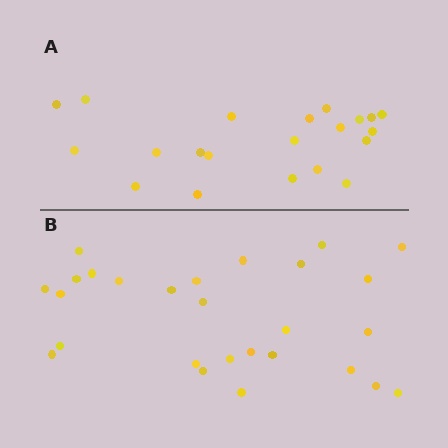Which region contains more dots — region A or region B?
Region B (the bottom region) has more dots.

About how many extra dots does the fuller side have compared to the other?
Region B has about 6 more dots than region A.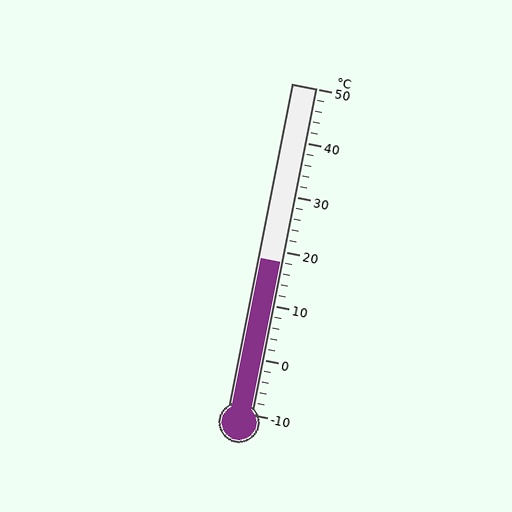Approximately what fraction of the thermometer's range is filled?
The thermometer is filled to approximately 45% of its range.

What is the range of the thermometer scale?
The thermometer scale ranges from -10°C to 50°C.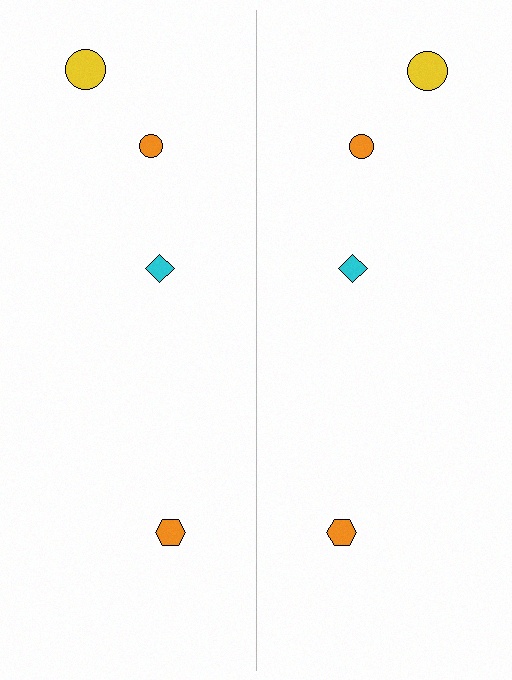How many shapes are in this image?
There are 8 shapes in this image.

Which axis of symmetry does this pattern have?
The pattern has a vertical axis of symmetry running through the center of the image.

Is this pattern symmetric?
Yes, this pattern has bilateral (reflection) symmetry.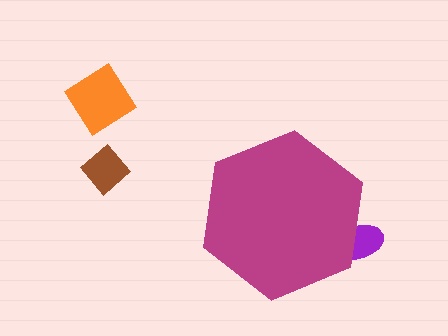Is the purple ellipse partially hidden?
Yes, the purple ellipse is partially hidden behind the magenta hexagon.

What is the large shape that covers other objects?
A magenta hexagon.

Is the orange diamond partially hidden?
No, the orange diamond is fully visible.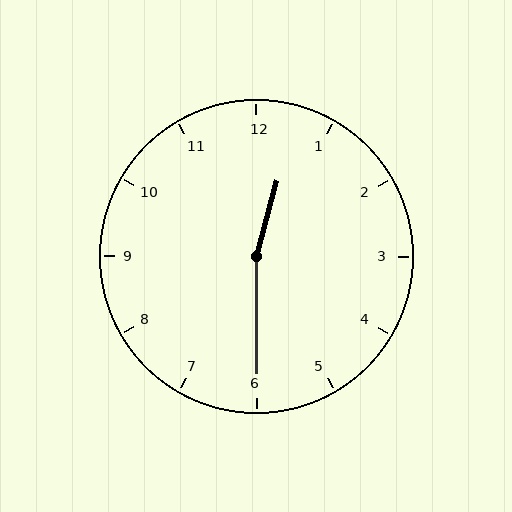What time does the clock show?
12:30.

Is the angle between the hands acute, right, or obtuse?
It is obtuse.